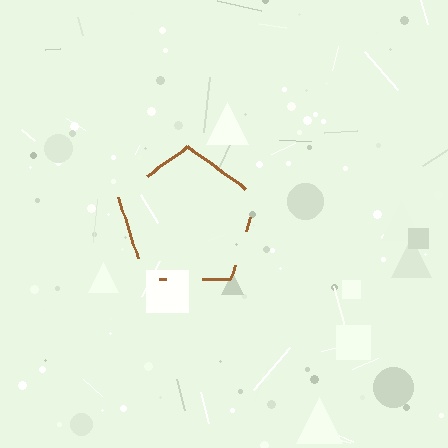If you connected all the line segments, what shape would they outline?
They would outline a pentagon.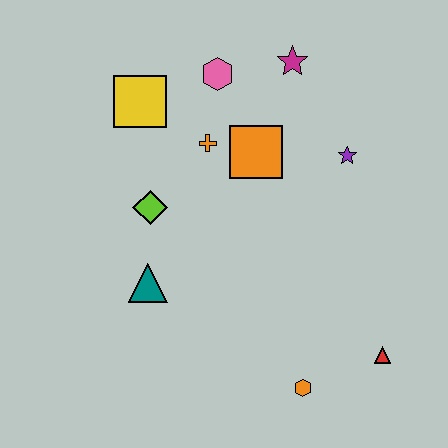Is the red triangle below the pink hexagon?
Yes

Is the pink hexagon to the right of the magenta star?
No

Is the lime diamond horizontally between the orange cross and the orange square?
No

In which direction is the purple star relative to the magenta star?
The purple star is below the magenta star.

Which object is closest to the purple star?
The orange square is closest to the purple star.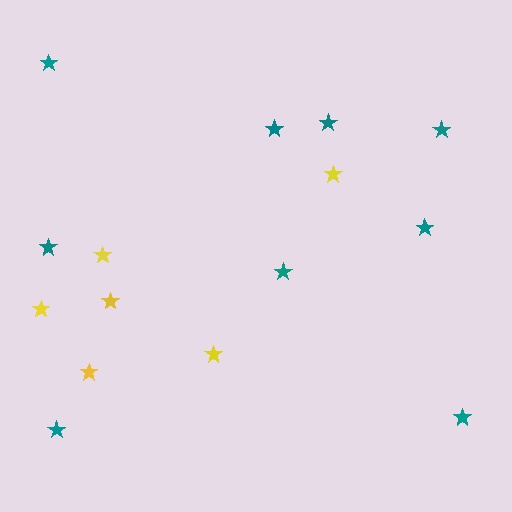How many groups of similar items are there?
There are 2 groups: one group of yellow stars (6) and one group of teal stars (9).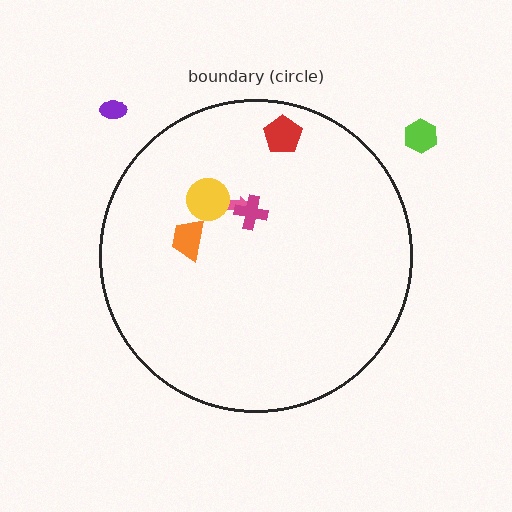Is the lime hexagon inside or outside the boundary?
Outside.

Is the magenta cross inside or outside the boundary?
Inside.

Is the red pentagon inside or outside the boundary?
Inside.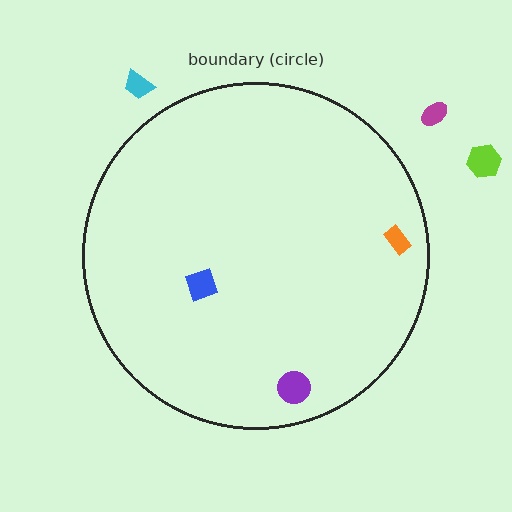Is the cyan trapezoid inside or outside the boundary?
Outside.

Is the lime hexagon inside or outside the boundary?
Outside.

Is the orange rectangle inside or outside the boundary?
Inside.